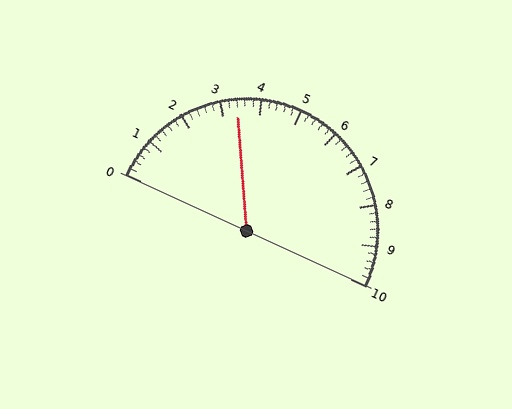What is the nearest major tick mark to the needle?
The nearest major tick mark is 3.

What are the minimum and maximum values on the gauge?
The gauge ranges from 0 to 10.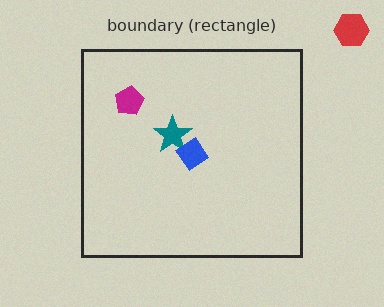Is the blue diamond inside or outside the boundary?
Inside.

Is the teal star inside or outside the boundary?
Inside.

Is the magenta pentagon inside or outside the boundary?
Inside.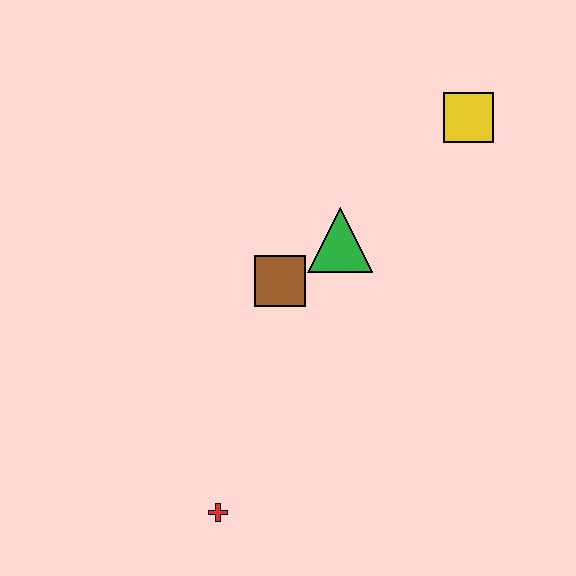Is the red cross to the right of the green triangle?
No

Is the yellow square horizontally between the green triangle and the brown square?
No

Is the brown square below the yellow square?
Yes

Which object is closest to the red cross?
The brown square is closest to the red cross.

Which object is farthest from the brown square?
The yellow square is farthest from the brown square.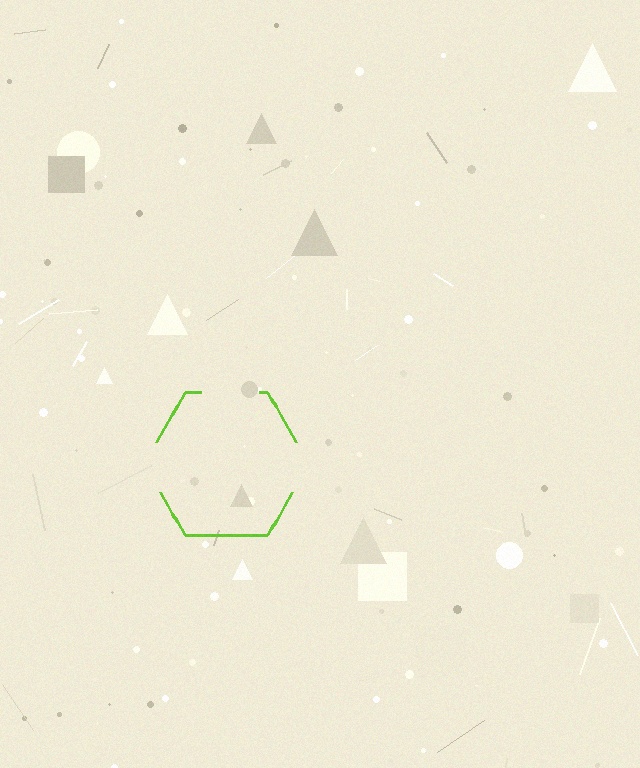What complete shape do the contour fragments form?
The contour fragments form a hexagon.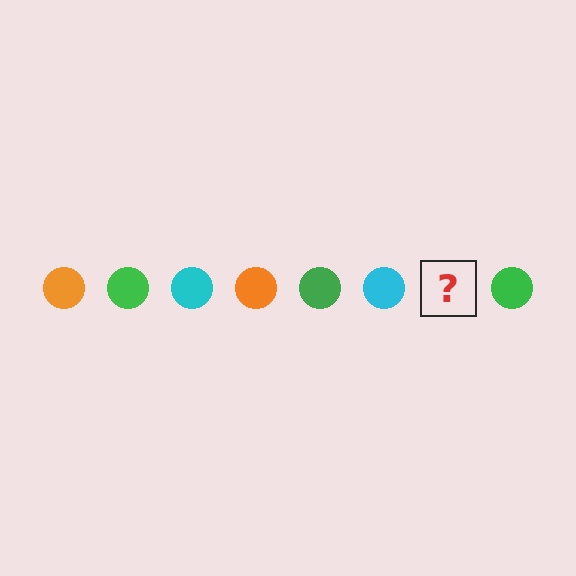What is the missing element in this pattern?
The missing element is an orange circle.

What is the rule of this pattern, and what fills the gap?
The rule is that the pattern cycles through orange, green, cyan circles. The gap should be filled with an orange circle.